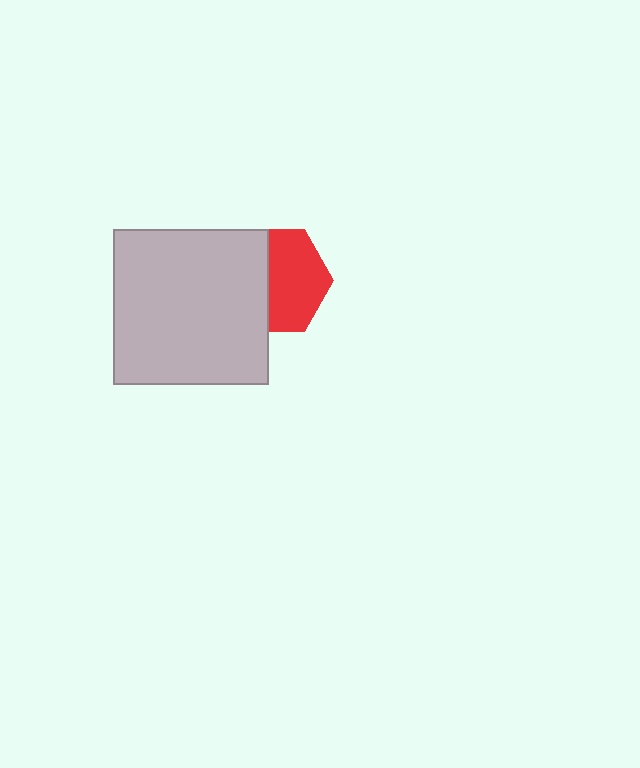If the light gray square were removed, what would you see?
You would see the complete red hexagon.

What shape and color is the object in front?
The object in front is a light gray square.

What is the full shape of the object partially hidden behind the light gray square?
The partially hidden object is a red hexagon.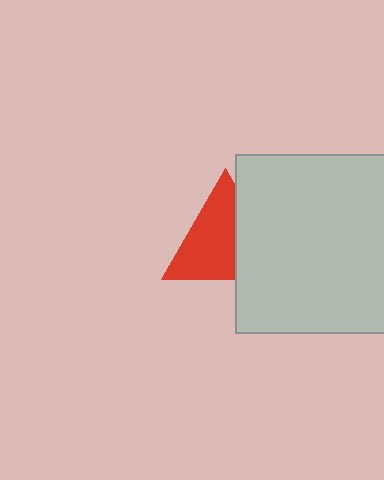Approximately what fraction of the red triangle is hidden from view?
Roughly 36% of the red triangle is hidden behind the light gray square.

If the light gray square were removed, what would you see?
You would see the complete red triangle.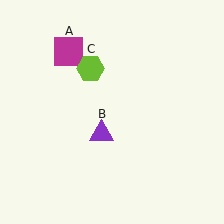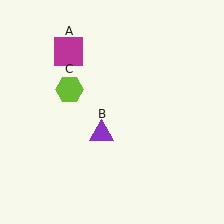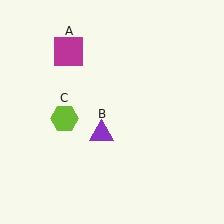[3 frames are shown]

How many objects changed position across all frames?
1 object changed position: lime hexagon (object C).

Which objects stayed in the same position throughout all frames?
Magenta square (object A) and purple triangle (object B) remained stationary.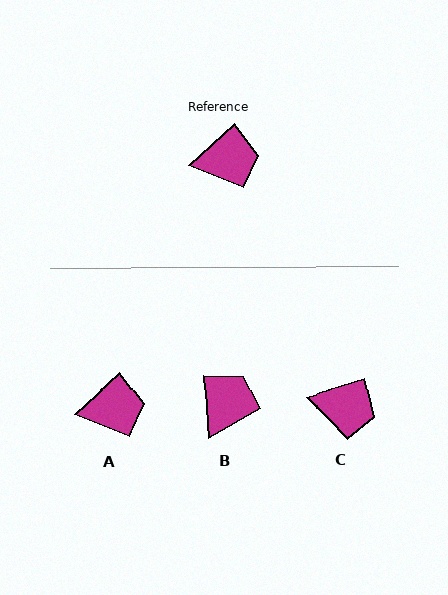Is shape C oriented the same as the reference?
No, it is off by about 25 degrees.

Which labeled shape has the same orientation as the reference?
A.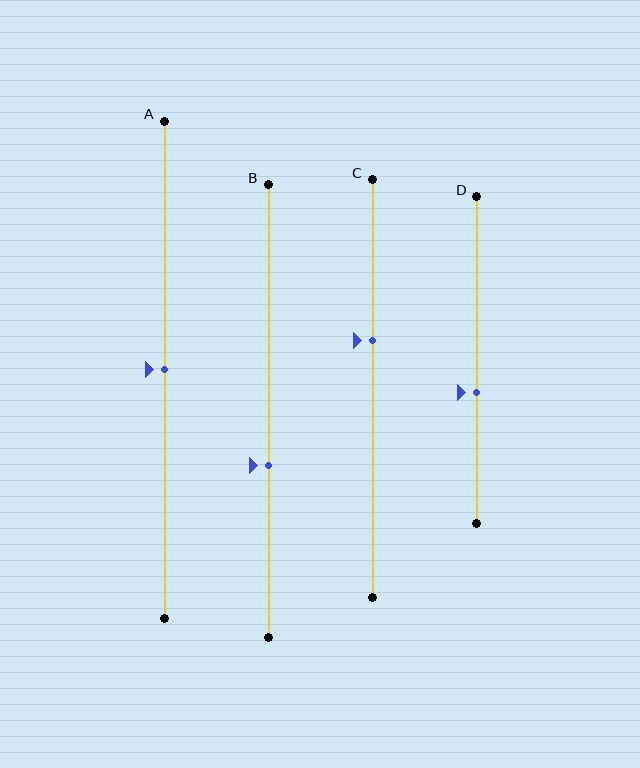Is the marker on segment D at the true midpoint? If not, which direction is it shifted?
No, the marker on segment D is shifted downward by about 10% of the segment length.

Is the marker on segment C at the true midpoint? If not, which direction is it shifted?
No, the marker on segment C is shifted upward by about 12% of the segment length.